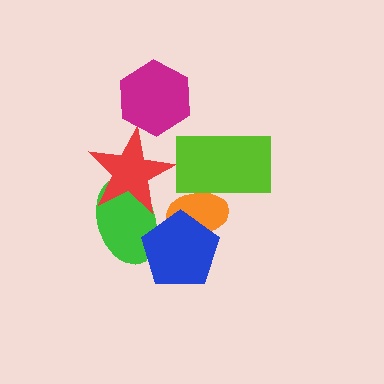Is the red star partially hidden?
No, no other shape covers it.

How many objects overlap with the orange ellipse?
2 objects overlap with the orange ellipse.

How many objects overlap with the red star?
1 object overlaps with the red star.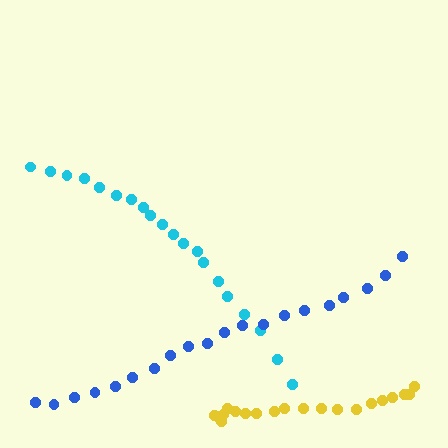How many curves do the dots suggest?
There are 3 distinct paths.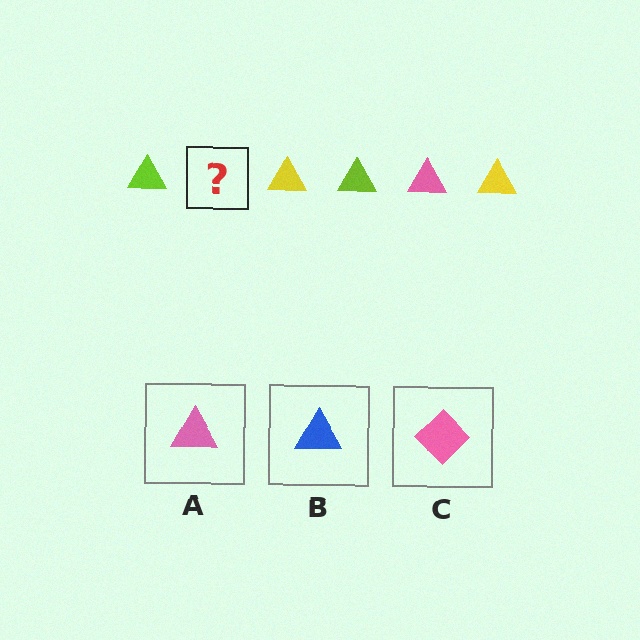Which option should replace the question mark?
Option A.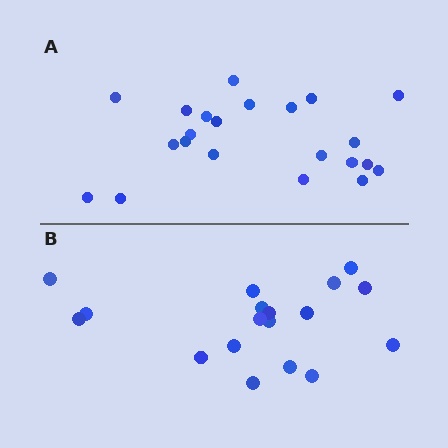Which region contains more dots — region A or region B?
Region A (the top region) has more dots.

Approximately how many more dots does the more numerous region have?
Region A has about 4 more dots than region B.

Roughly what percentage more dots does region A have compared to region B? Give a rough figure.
About 20% more.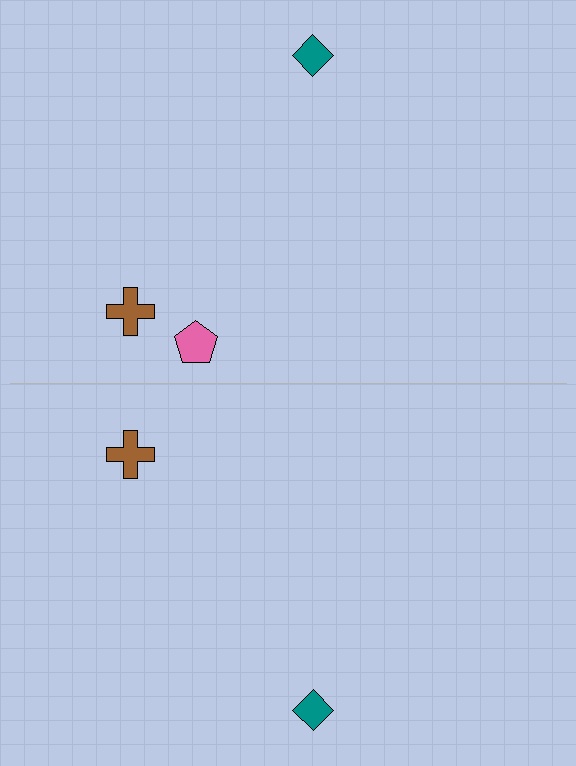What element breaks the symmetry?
A pink pentagon is missing from the bottom side.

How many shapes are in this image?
There are 5 shapes in this image.